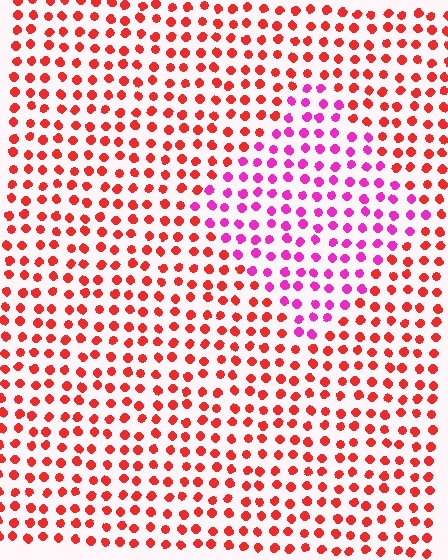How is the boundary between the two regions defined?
The boundary is defined purely by a slight shift in hue (about 48 degrees). Spacing, size, and orientation are identical on both sides.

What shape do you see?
I see a diamond.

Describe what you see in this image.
The image is filled with small red elements in a uniform arrangement. A diamond-shaped region is visible where the elements are tinted to a slightly different hue, forming a subtle color boundary.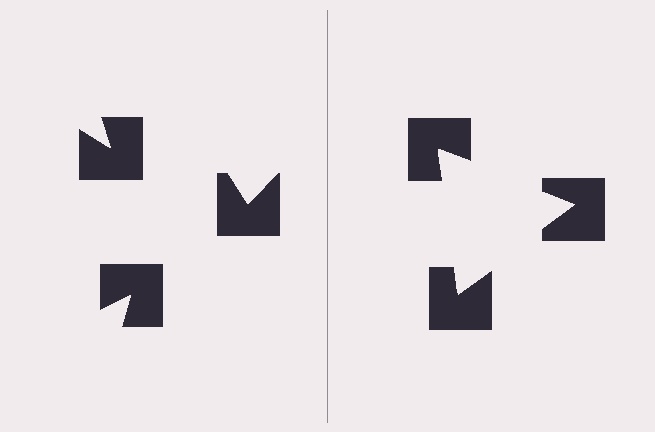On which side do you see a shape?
An illusory triangle appears on the right side. On the left side the wedge cuts are rotated, so no coherent shape forms.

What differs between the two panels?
The notched squares are positioned identically on both sides; only the wedge orientations differ. On the right they align to a triangle; on the left they are misaligned.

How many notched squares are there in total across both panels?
6 — 3 on each side.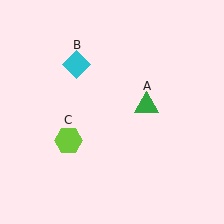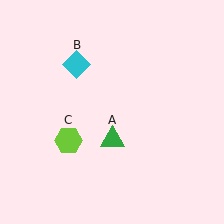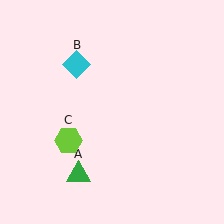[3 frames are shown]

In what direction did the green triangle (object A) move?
The green triangle (object A) moved down and to the left.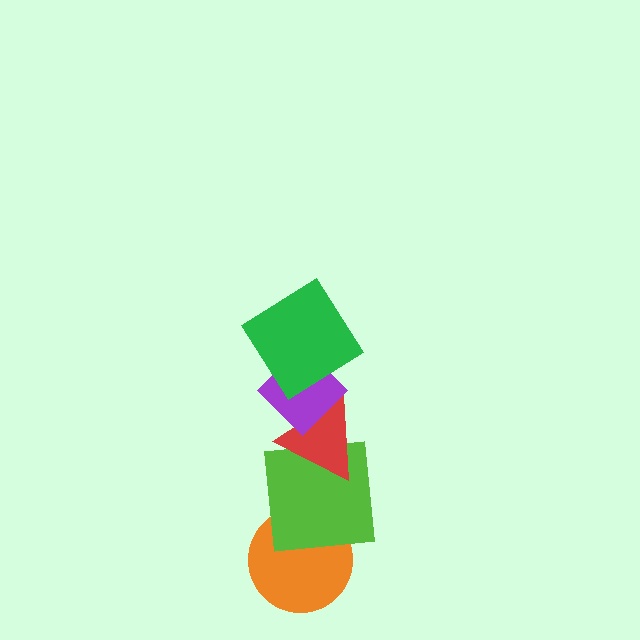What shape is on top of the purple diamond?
The green diamond is on top of the purple diamond.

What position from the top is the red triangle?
The red triangle is 3rd from the top.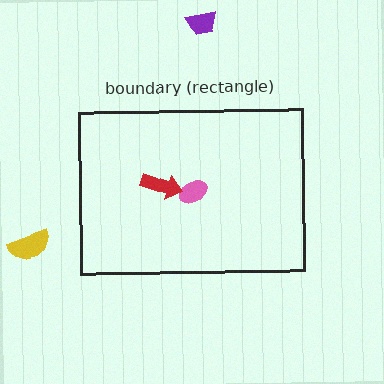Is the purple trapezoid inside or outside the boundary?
Outside.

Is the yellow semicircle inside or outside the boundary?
Outside.